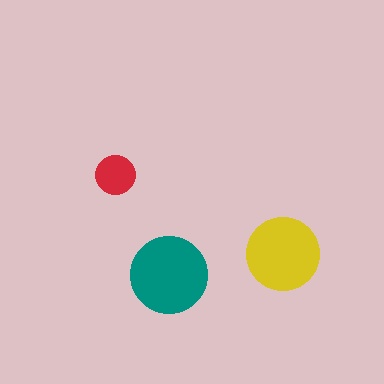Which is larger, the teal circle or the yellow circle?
The teal one.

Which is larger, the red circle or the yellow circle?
The yellow one.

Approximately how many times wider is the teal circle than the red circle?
About 2 times wider.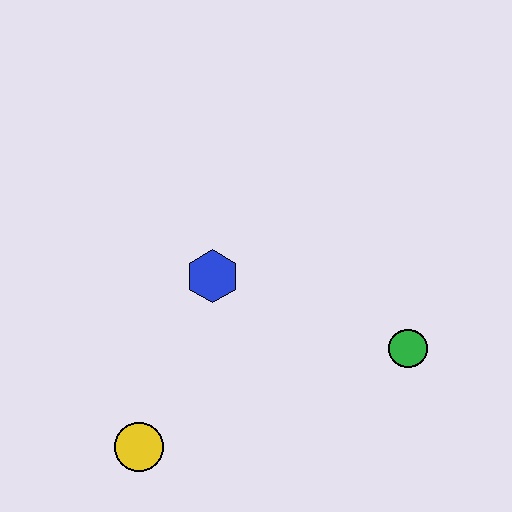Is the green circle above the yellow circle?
Yes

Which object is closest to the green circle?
The blue hexagon is closest to the green circle.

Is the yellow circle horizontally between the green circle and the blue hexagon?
No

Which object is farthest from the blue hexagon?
The green circle is farthest from the blue hexagon.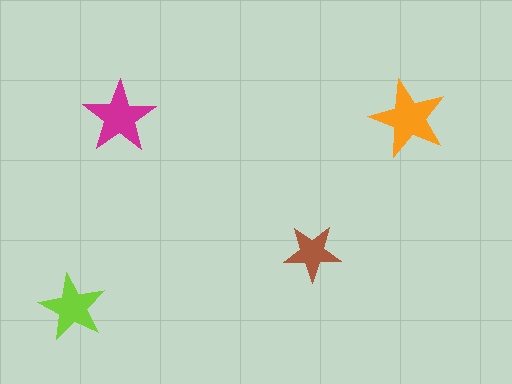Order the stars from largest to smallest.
the orange one, the magenta one, the lime one, the brown one.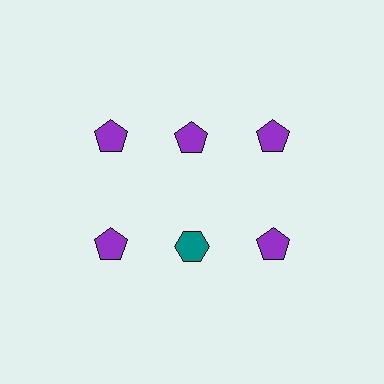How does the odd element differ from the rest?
It differs in both color (teal instead of purple) and shape (hexagon instead of pentagon).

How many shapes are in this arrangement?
There are 6 shapes arranged in a grid pattern.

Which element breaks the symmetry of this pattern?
The teal hexagon in the second row, second from left column breaks the symmetry. All other shapes are purple pentagons.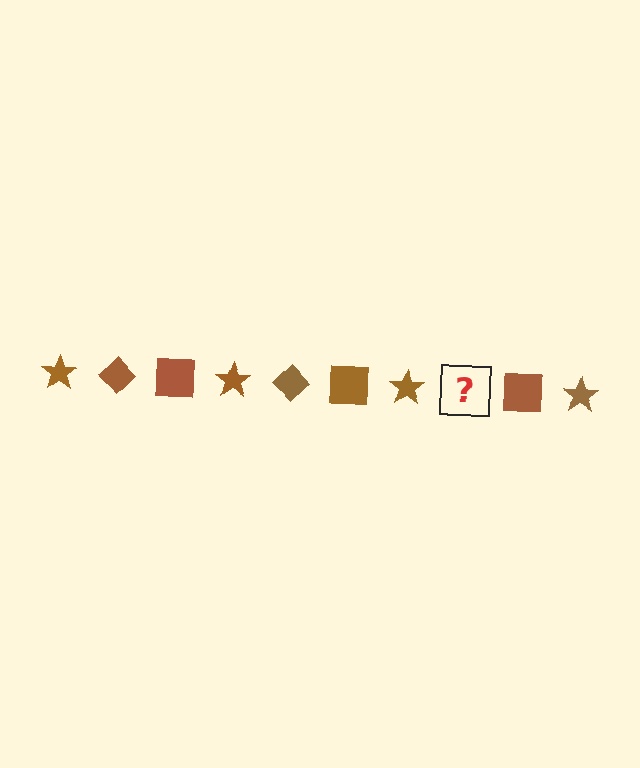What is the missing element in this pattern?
The missing element is a brown diamond.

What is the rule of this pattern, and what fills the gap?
The rule is that the pattern cycles through star, diamond, square shapes in brown. The gap should be filled with a brown diamond.